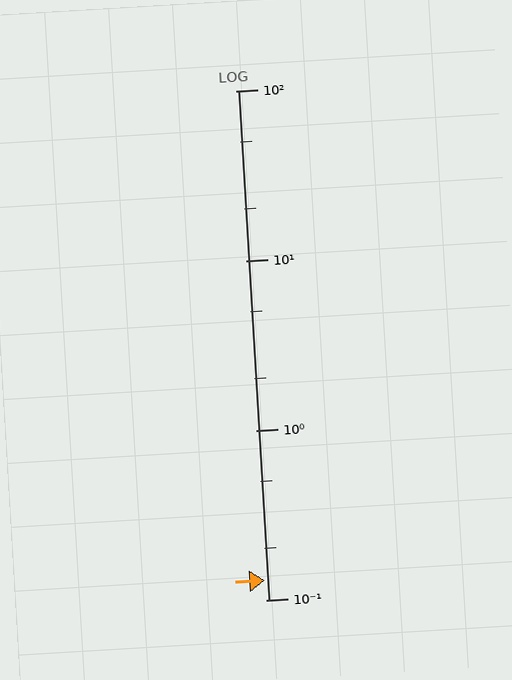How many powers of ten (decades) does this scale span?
The scale spans 3 decades, from 0.1 to 100.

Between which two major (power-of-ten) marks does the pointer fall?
The pointer is between 0.1 and 1.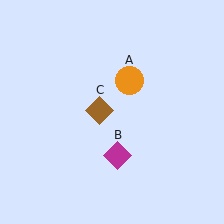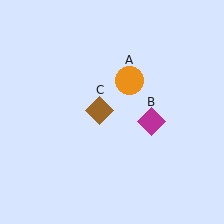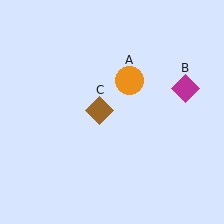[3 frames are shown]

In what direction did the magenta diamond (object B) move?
The magenta diamond (object B) moved up and to the right.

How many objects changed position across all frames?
1 object changed position: magenta diamond (object B).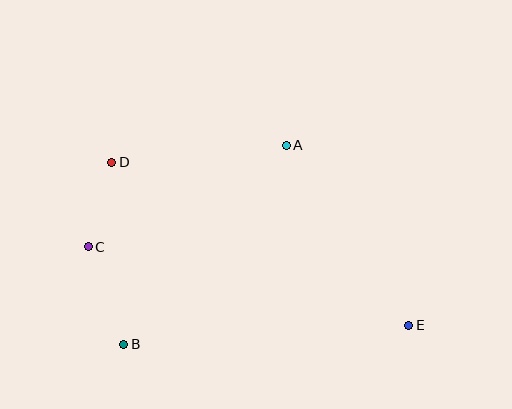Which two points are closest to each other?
Points C and D are closest to each other.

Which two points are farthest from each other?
Points D and E are farthest from each other.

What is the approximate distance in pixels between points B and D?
The distance between B and D is approximately 183 pixels.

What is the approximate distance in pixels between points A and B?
The distance between A and B is approximately 257 pixels.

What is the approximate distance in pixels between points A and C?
The distance between A and C is approximately 222 pixels.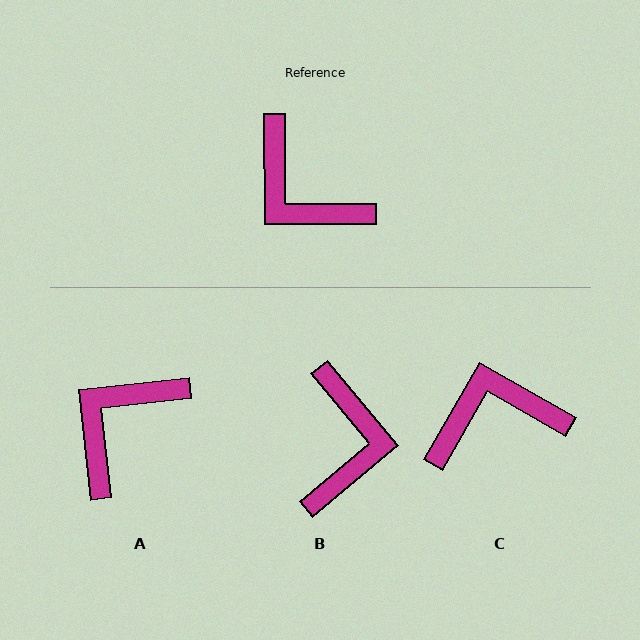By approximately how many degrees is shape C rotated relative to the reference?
Approximately 120 degrees clockwise.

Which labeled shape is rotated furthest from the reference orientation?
B, about 130 degrees away.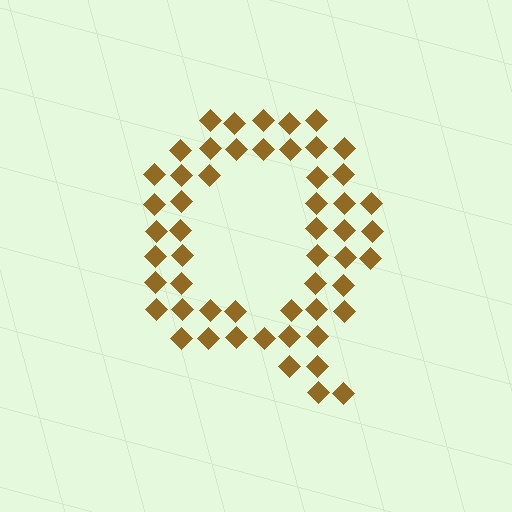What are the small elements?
The small elements are diamonds.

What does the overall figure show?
The overall figure shows the letter Q.